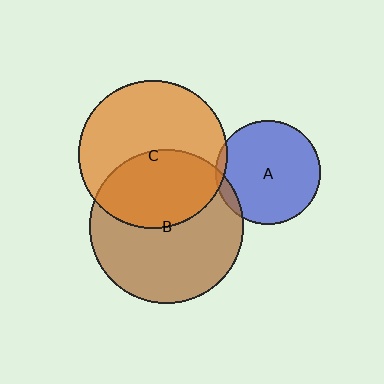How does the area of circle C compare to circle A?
Approximately 2.0 times.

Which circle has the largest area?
Circle B (brown).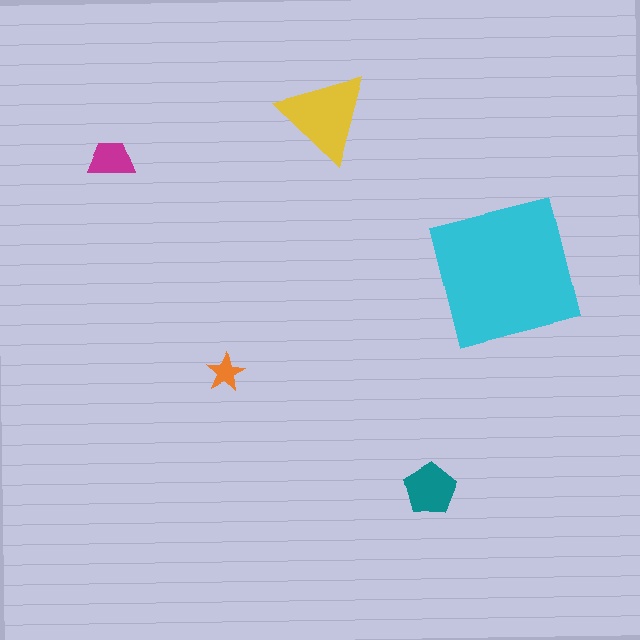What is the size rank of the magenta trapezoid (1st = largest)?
4th.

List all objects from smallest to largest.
The orange star, the magenta trapezoid, the teal pentagon, the yellow triangle, the cyan square.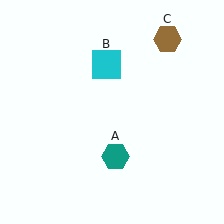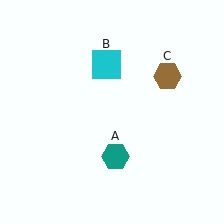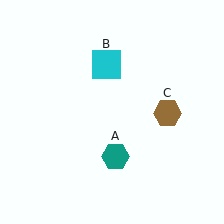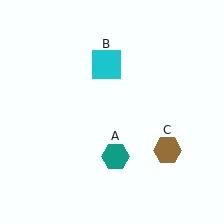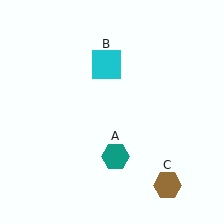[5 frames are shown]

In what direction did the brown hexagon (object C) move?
The brown hexagon (object C) moved down.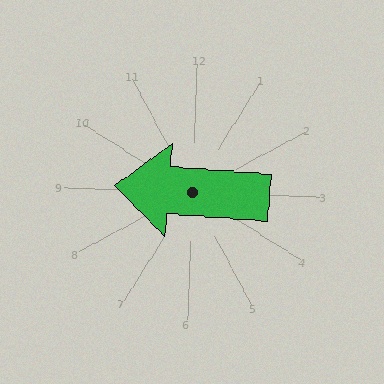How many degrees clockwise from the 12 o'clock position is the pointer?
Approximately 272 degrees.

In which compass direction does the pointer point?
West.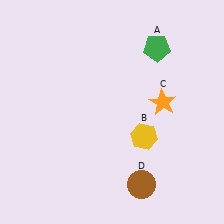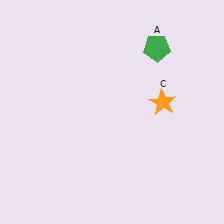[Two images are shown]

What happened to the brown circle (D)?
The brown circle (D) was removed in Image 2. It was in the bottom-right area of Image 1.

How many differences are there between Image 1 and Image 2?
There are 2 differences between the two images.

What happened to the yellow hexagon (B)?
The yellow hexagon (B) was removed in Image 2. It was in the bottom-right area of Image 1.